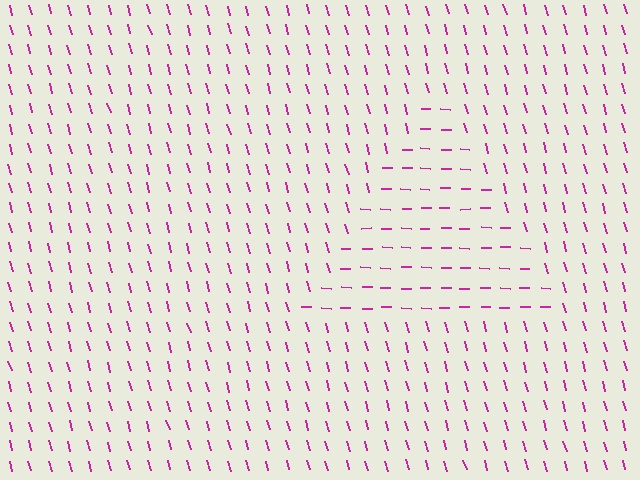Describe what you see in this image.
The image is filled with small magenta line segments. A triangle region in the image has lines oriented differently from the surrounding lines, creating a visible texture boundary.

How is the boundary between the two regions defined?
The boundary is defined purely by a change in line orientation (approximately 72 degrees difference). All lines are the same color and thickness.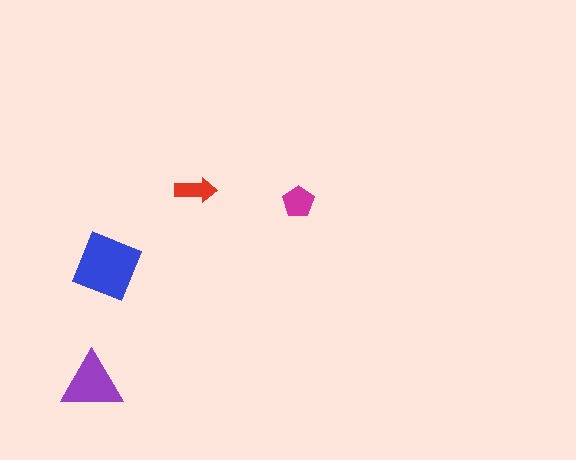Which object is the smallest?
The red arrow.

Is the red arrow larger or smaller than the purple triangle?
Smaller.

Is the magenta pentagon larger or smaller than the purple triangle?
Smaller.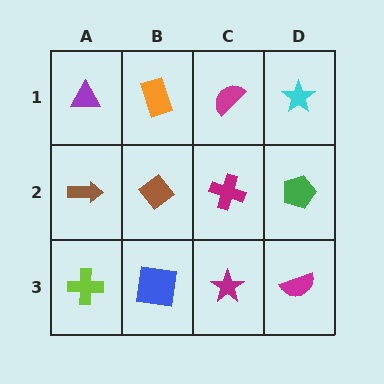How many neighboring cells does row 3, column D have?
2.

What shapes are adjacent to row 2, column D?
A cyan star (row 1, column D), a magenta semicircle (row 3, column D), a magenta cross (row 2, column C).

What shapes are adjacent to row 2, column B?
An orange rectangle (row 1, column B), a blue square (row 3, column B), a brown arrow (row 2, column A), a magenta cross (row 2, column C).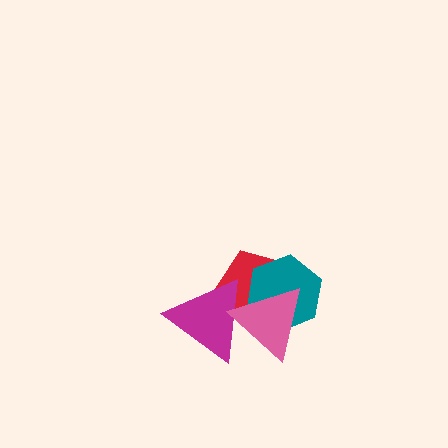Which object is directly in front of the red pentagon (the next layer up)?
The teal hexagon is directly in front of the red pentagon.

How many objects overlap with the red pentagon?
3 objects overlap with the red pentagon.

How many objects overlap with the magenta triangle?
2 objects overlap with the magenta triangle.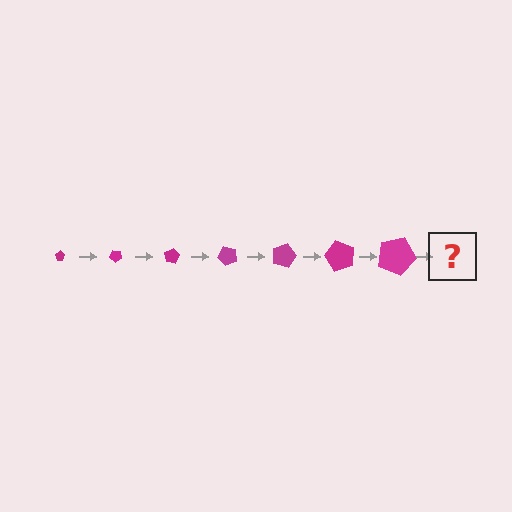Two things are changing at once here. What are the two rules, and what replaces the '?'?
The two rules are that the pentagon grows larger each step and it rotates 40 degrees each step. The '?' should be a pentagon, larger than the previous one and rotated 280 degrees from the start.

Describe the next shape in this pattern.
It should be a pentagon, larger than the previous one and rotated 280 degrees from the start.